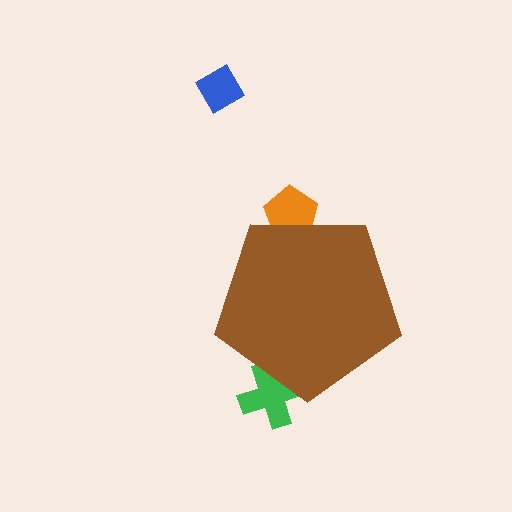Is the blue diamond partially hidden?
No, the blue diamond is fully visible.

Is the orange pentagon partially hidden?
Yes, the orange pentagon is partially hidden behind the brown pentagon.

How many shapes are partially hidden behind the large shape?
2 shapes are partially hidden.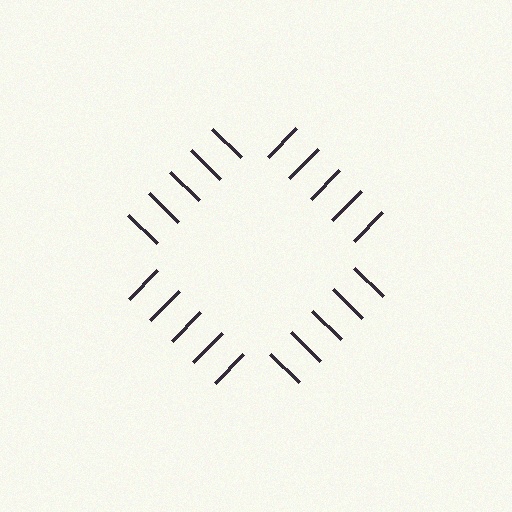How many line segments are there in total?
20 — 5 along each of the 4 edges.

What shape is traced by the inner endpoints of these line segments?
An illusory square — the line segments terminate on its edges but no continuous stroke is drawn.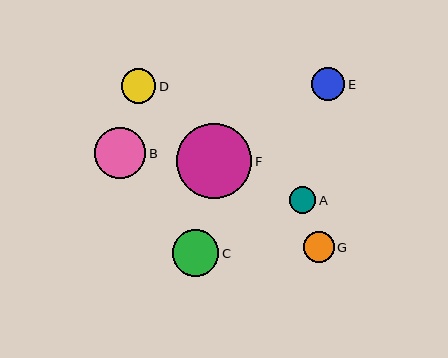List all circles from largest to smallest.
From largest to smallest: F, B, C, D, E, G, A.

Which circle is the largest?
Circle F is the largest with a size of approximately 75 pixels.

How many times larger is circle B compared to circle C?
Circle B is approximately 1.1 times the size of circle C.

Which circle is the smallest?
Circle A is the smallest with a size of approximately 27 pixels.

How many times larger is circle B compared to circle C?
Circle B is approximately 1.1 times the size of circle C.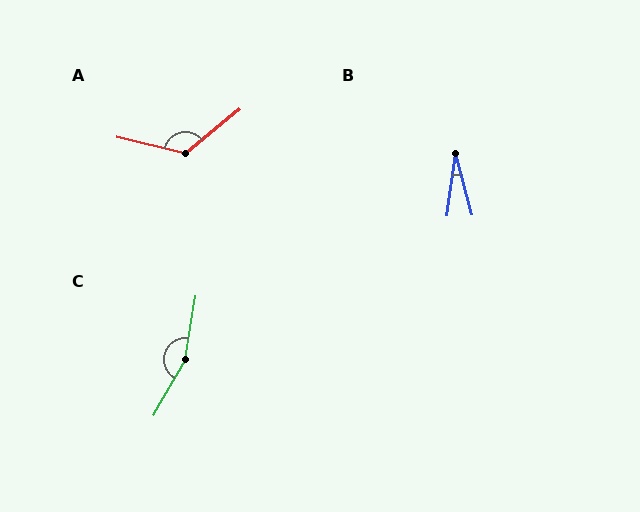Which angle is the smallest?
B, at approximately 23 degrees.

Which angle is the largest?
C, at approximately 159 degrees.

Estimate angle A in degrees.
Approximately 128 degrees.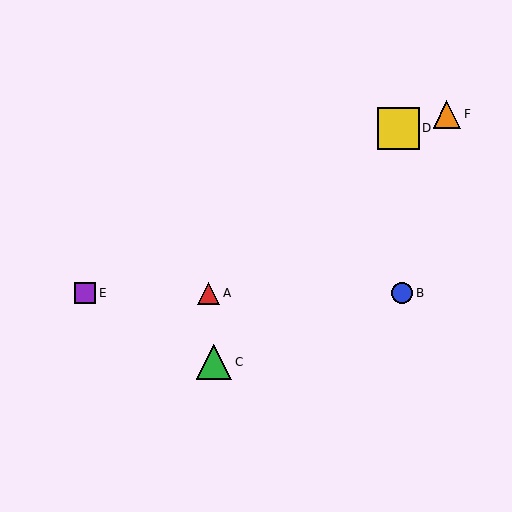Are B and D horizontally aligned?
No, B is at y≈293 and D is at y≈128.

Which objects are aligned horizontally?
Objects A, B, E are aligned horizontally.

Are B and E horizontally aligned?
Yes, both are at y≈293.